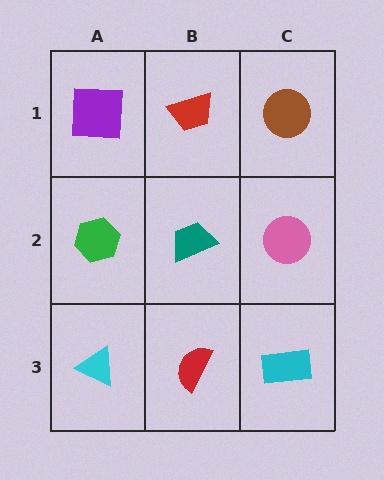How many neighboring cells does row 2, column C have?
3.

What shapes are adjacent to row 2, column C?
A brown circle (row 1, column C), a cyan rectangle (row 3, column C), a teal trapezoid (row 2, column B).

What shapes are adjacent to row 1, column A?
A green hexagon (row 2, column A), a red trapezoid (row 1, column B).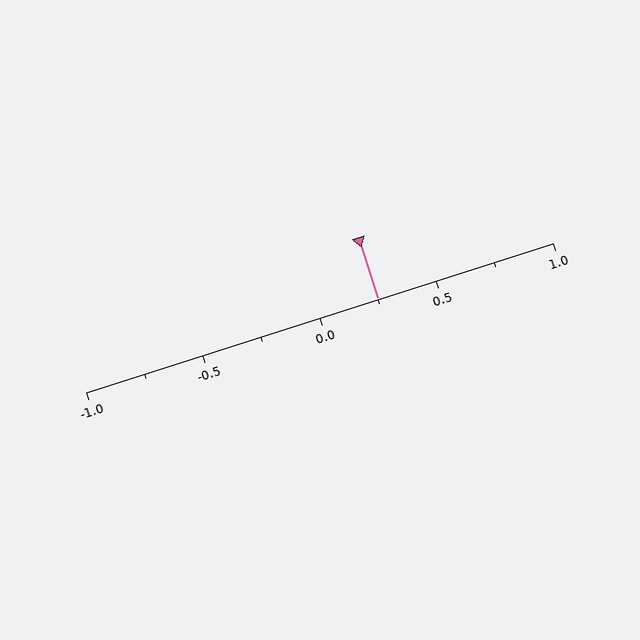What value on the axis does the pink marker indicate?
The marker indicates approximately 0.25.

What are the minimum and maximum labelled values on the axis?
The axis runs from -1.0 to 1.0.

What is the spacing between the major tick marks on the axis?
The major ticks are spaced 0.5 apart.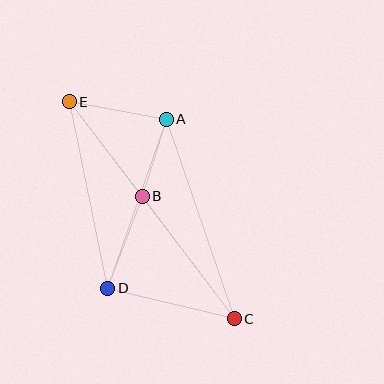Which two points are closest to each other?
Points A and B are closest to each other.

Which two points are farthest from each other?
Points C and E are farthest from each other.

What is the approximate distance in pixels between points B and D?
The distance between B and D is approximately 99 pixels.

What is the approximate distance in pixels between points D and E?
The distance between D and E is approximately 190 pixels.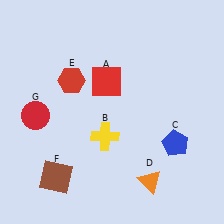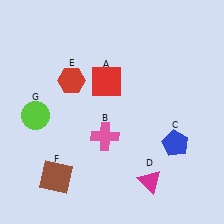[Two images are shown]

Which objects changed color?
B changed from yellow to pink. D changed from orange to magenta. G changed from red to lime.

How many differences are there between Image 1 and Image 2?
There are 3 differences between the two images.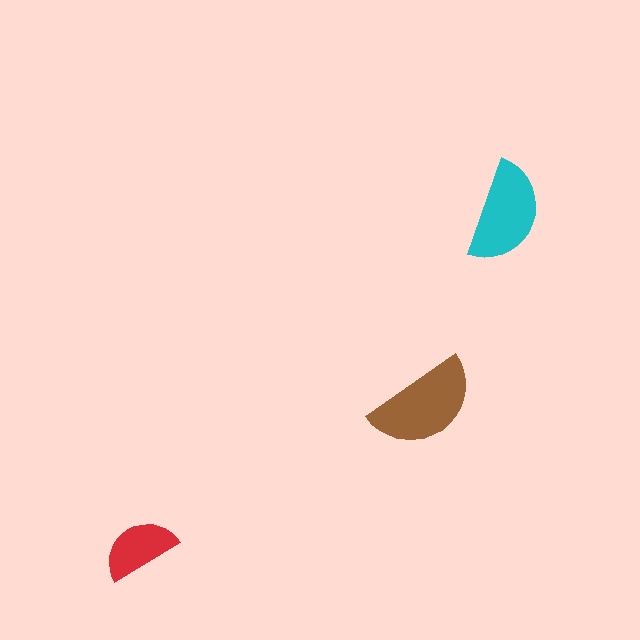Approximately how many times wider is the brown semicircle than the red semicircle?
About 1.5 times wider.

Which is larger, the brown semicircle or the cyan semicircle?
The brown one.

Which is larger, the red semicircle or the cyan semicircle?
The cyan one.